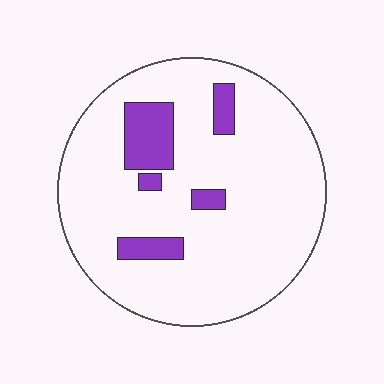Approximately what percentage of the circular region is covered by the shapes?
Approximately 15%.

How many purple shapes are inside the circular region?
5.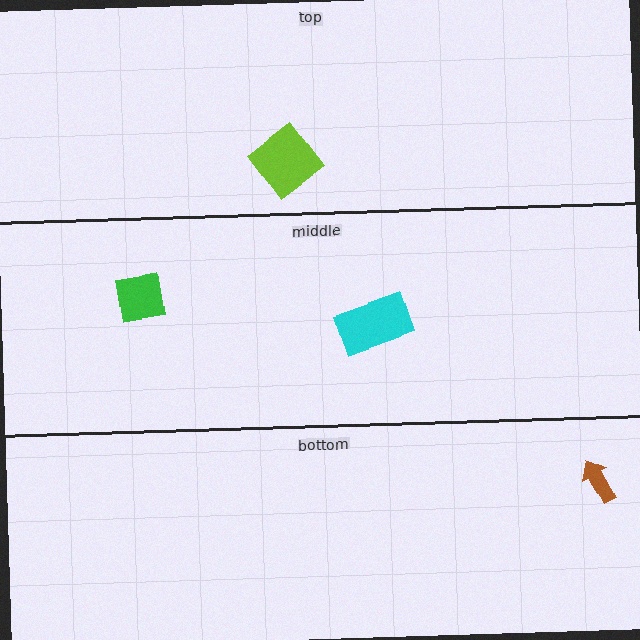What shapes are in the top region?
The lime diamond.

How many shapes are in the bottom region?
1.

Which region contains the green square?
The middle region.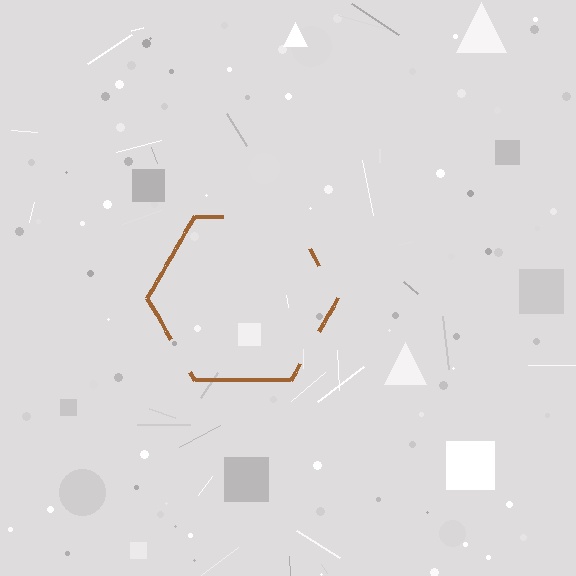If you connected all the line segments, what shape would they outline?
They would outline a hexagon.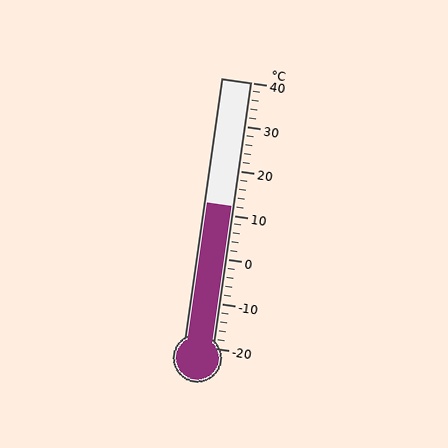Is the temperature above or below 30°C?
The temperature is below 30°C.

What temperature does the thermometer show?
The thermometer shows approximately 12°C.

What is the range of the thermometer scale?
The thermometer scale ranges from -20°C to 40°C.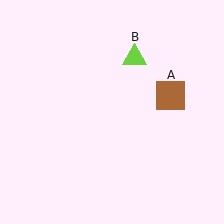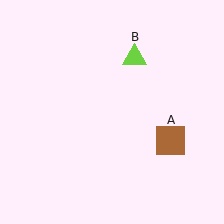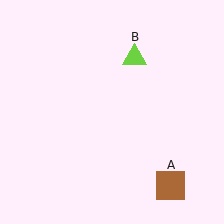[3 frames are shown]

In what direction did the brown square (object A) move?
The brown square (object A) moved down.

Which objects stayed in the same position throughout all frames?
Lime triangle (object B) remained stationary.